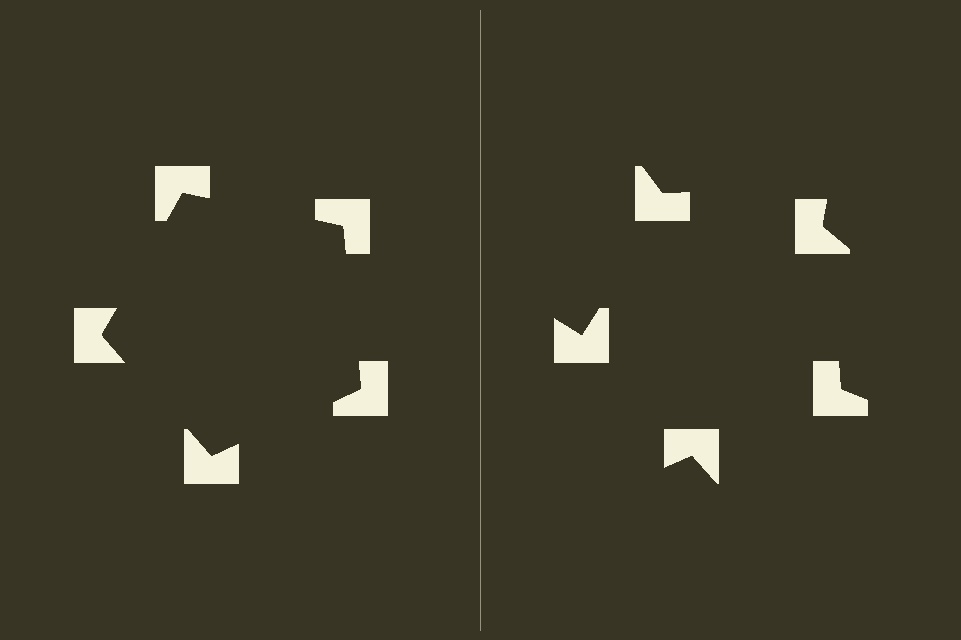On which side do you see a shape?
An illusory pentagon appears on the left side. On the right side the wedge cuts are rotated, so no coherent shape forms.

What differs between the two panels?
The notched squares are positioned identically on both sides; only the wedge orientations differ. On the left they align to a pentagon; on the right they are misaligned.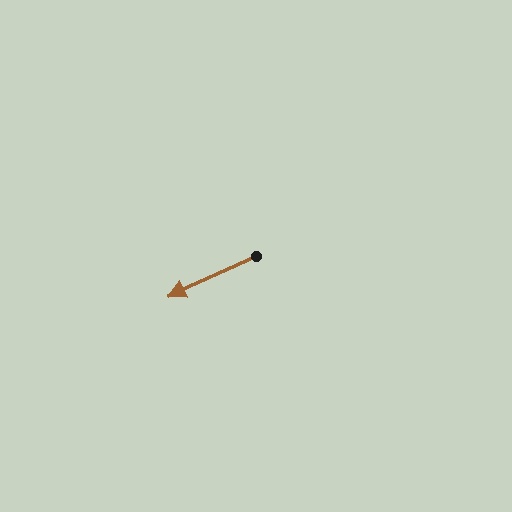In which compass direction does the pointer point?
Southwest.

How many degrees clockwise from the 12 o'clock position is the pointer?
Approximately 246 degrees.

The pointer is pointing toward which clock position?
Roughly 8 o'clock.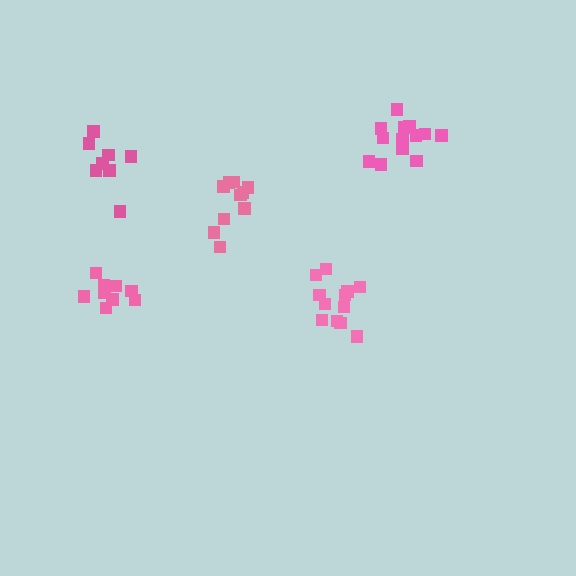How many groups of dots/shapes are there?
There are 5 groups.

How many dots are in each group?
Group 1: 12 dots, Group 2: 8 dots, Group 3: 13 dots, Group 4: 9 dots, Group 5: 10 dots (52 total).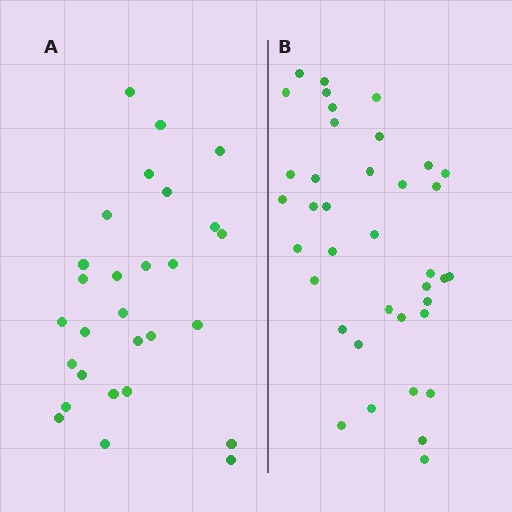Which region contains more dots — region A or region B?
Region B (the right region) has more dots.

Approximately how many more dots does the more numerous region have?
Region B has roughly 10 or so more dots than region A.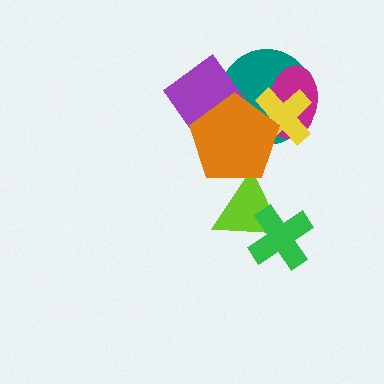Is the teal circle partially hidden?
Yes, it is partially covered by another shape.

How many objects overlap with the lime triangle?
2 objects overlap with the lime triangle.